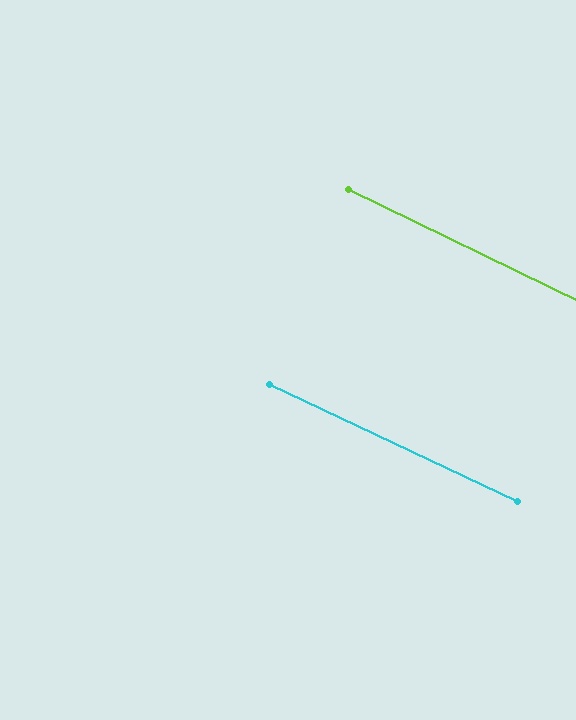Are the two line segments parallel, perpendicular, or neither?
Parallel — their directions differ by only 0.4°.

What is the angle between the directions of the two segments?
Approximately 0 degrees.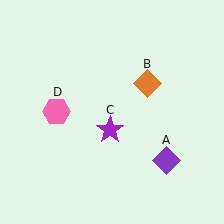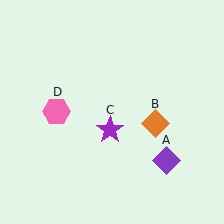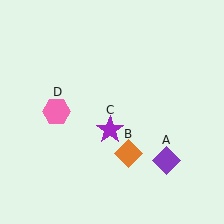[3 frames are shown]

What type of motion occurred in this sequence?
The orange diamond (object B) rotated clockwise around the center of the scene.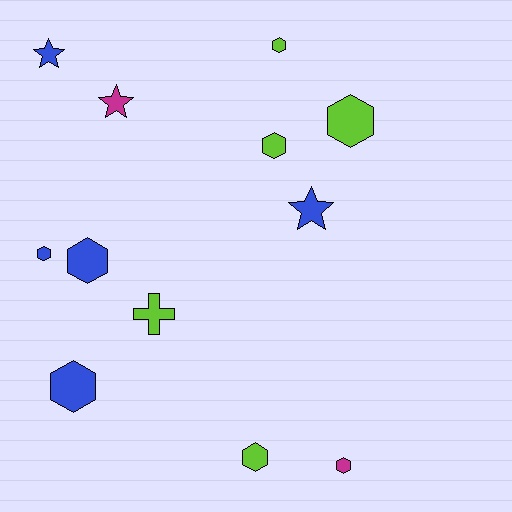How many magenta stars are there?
There is 1 magenta star.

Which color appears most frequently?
Blue, with 5 objects.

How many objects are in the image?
There are 12 objects.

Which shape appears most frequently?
Hexagon, with 8 objects.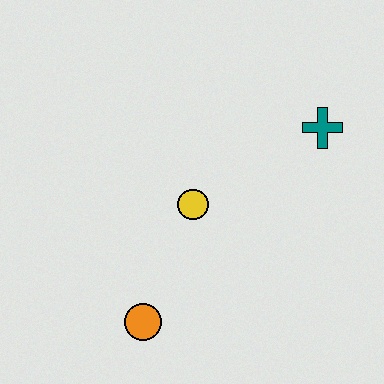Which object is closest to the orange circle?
The yellow circle is closest to the orange circle.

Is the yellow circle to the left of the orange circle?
No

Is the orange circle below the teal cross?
Yes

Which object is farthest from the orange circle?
The teal cross is farthest from the orange circle.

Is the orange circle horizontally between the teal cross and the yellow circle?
No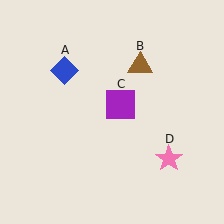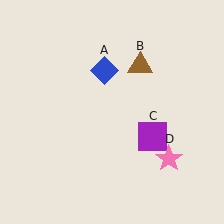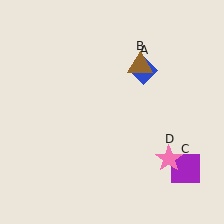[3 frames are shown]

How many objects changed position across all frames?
2 objects changed position: blue diamond (object A), purple square (object C).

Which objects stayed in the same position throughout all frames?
Brown triangle (object B) and pink star (object D) remained stationary.